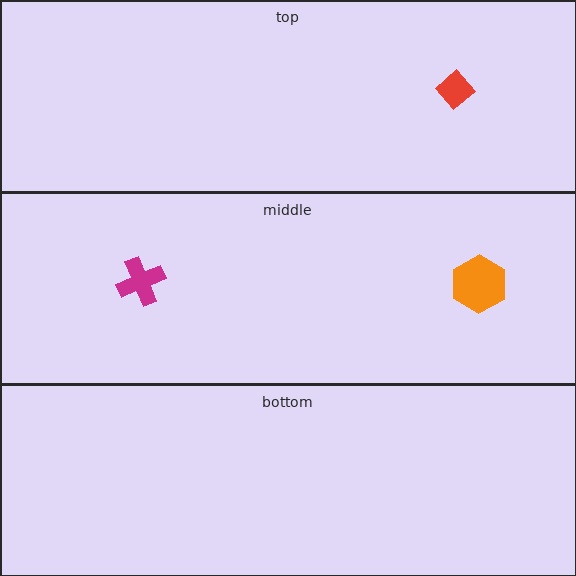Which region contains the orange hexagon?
The middle region.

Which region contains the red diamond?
The top region.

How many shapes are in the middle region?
2.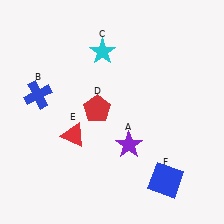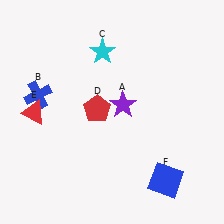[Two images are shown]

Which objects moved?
The objects that moved are: the purple star (A), the red triangle (E).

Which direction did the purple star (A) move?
The purple star (A) moved up.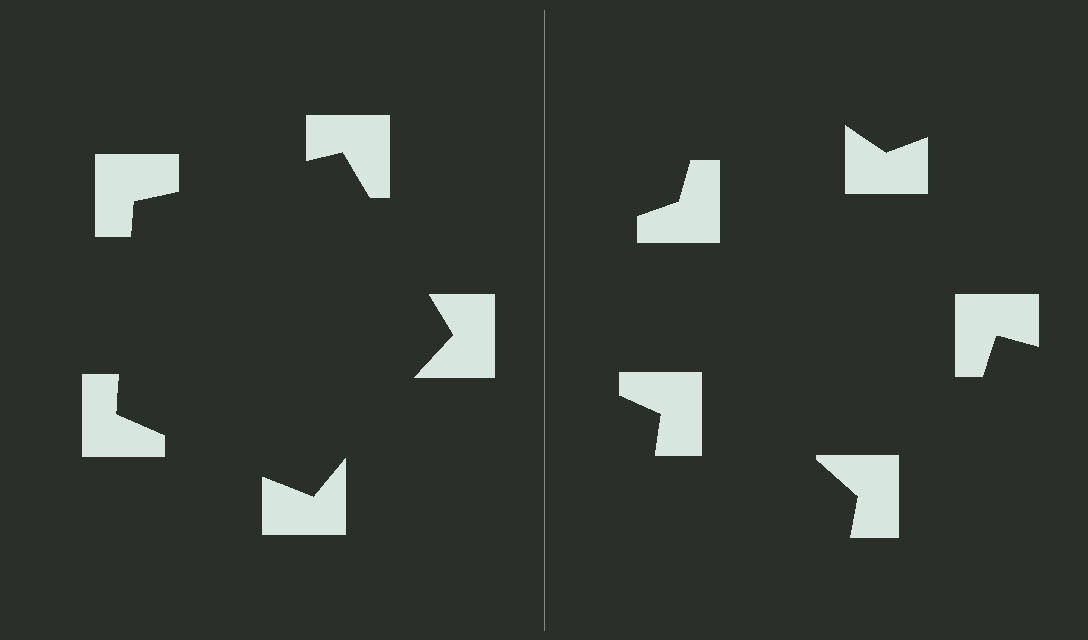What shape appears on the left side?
An illusory pentagon.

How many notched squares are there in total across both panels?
10 — 5 on each side.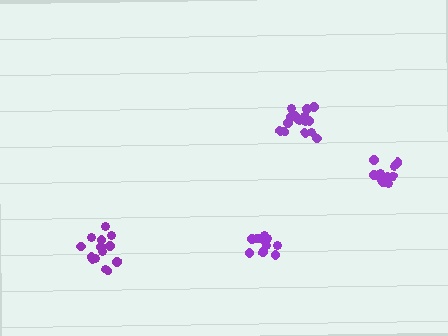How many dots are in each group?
Group 1: 14 dots, Group 2: 13 dots, Group 3: 17 dots, Group 4: 11 dots (55 total).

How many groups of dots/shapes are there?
There are 4 groups.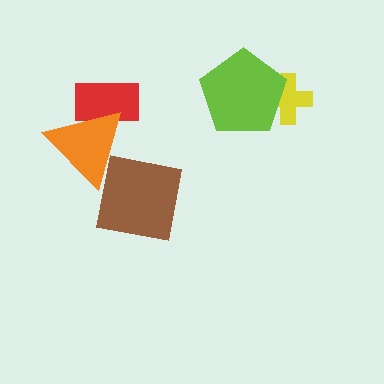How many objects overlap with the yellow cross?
1 object overlaps with the yellow cross.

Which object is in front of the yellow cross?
The lime pentagon is in front of the yellow cross.